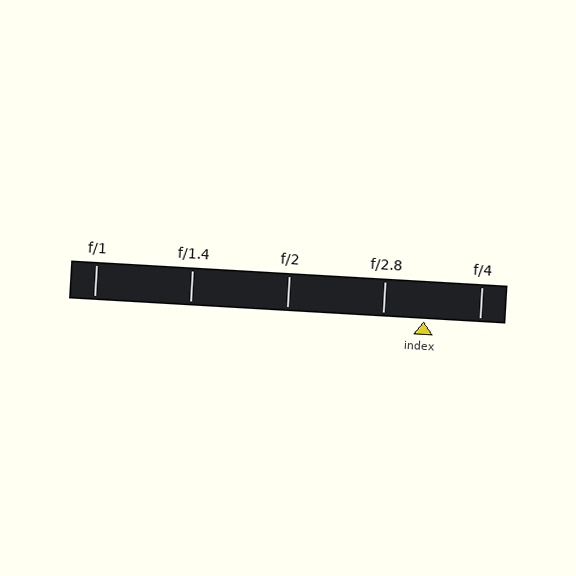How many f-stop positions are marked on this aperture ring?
There are 5 f-stop positions marked.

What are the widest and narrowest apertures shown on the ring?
The widest aperture shown is f/1 and the narrowest is f/4.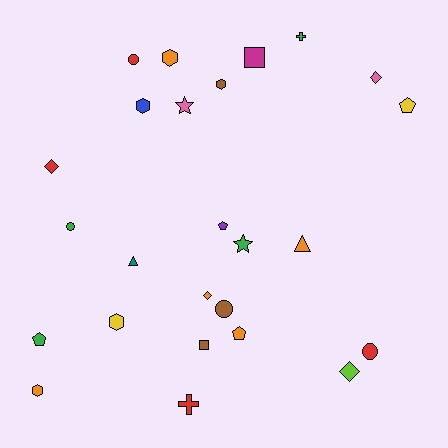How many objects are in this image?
There are 25 objects.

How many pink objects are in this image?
There are 2 pink objects.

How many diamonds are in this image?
There are 4 diamonds.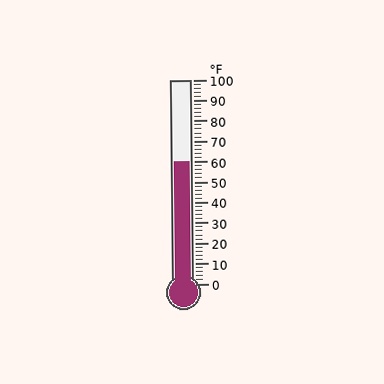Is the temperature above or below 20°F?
The temperature is above 20°F.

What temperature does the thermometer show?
The thermometer shows approximately 60°F.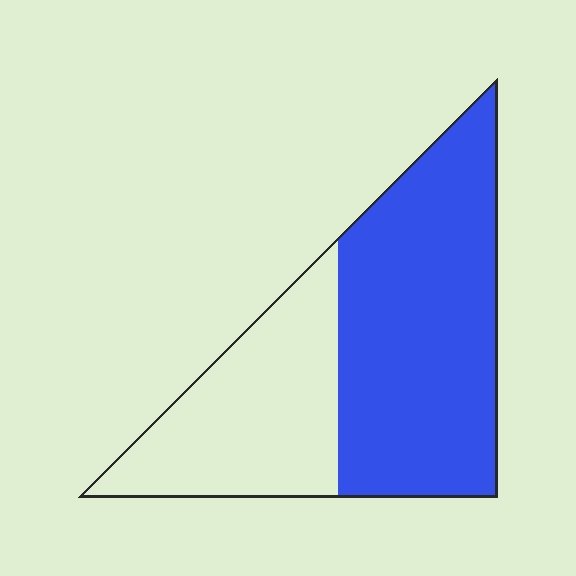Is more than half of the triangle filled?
Yes.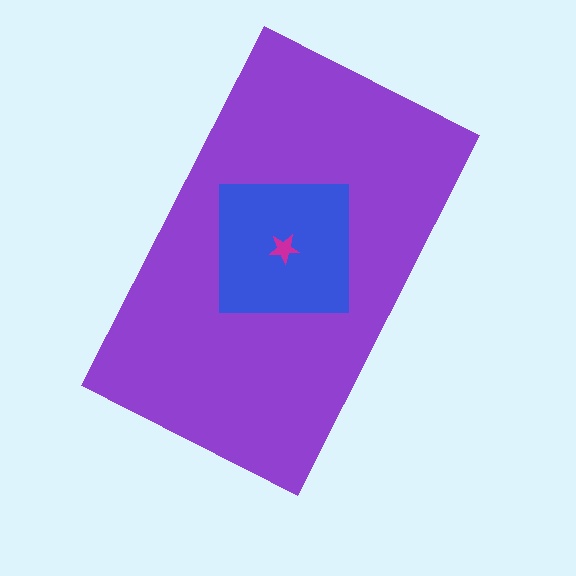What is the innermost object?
The magenta star.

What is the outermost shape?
The purple rectangle.